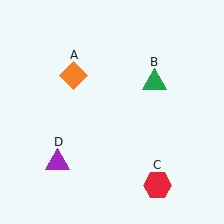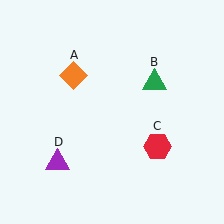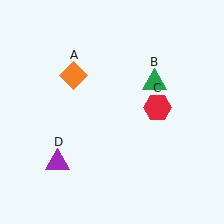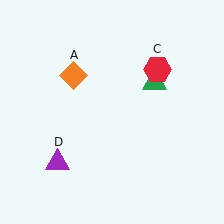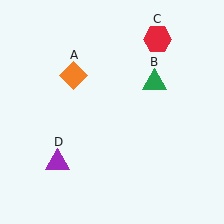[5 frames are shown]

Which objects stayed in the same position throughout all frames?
Orange diamond (object A) and green triangle (object B) and purple triangle (object D) remained stationary.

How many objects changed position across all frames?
1 object changed position: red hexagon (object C).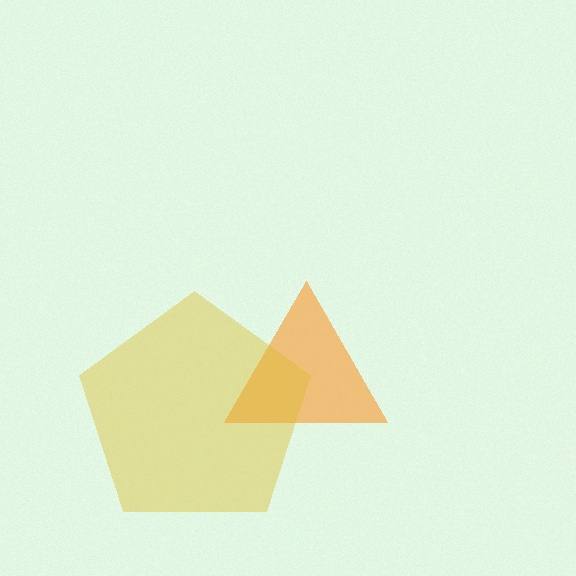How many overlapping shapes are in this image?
There are 2 overlapping shapes in the image.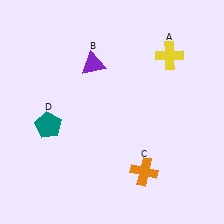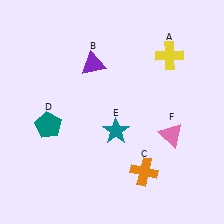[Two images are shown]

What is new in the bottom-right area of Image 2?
A pink triangle (F) was added in the bottom-right area of Image 2.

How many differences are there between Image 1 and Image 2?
There are 2 differences between the two images.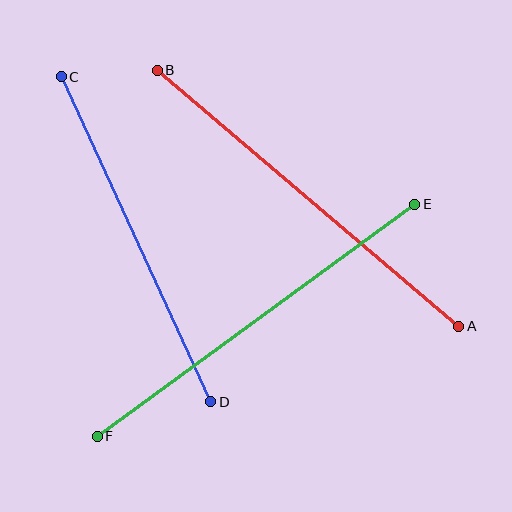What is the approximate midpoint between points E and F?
The midpoint is at approximately (256, 320) pixels.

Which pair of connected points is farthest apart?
Points A and B are farthest apart.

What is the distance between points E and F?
The distance is approximately 393 pixels.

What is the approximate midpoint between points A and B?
The midpoint is at approximately (308, 198) pixels.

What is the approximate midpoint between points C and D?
The midpoint is at approximately (136, 239) pixels.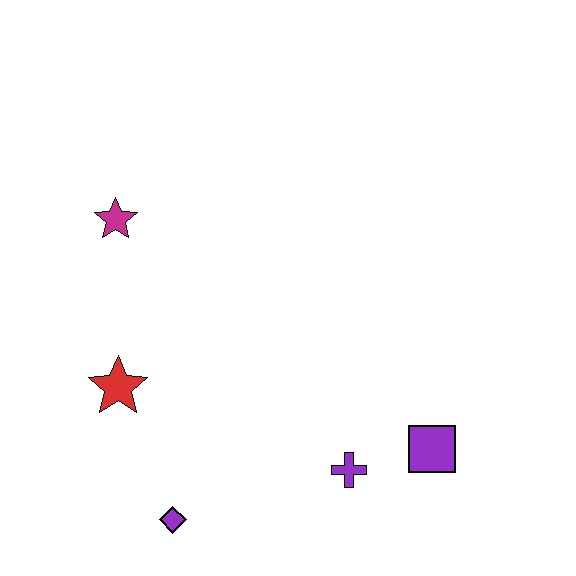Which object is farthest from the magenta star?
The purple square is farthest from the magenta star.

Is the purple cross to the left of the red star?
No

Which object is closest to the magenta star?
The red star is closest to the magenta star.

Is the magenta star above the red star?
Yes